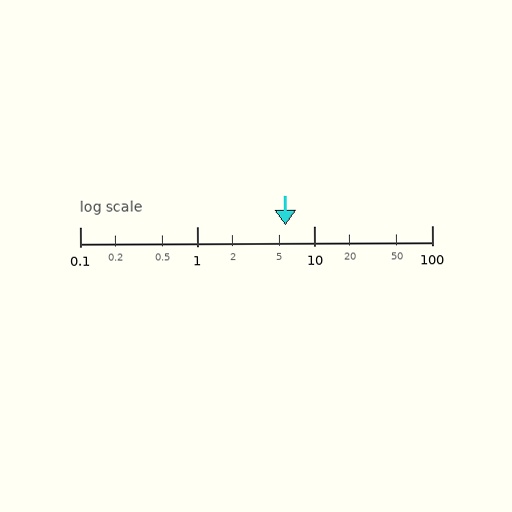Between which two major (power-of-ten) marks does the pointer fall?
The pointer is between 1 and 10.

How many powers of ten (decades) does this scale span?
The scale spans 3 decades, from 0.1 to 100.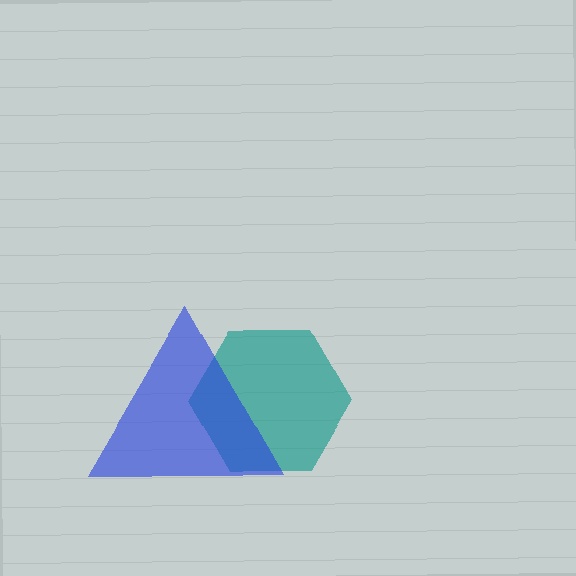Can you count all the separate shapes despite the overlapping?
Yes, there are 2 separate shapes.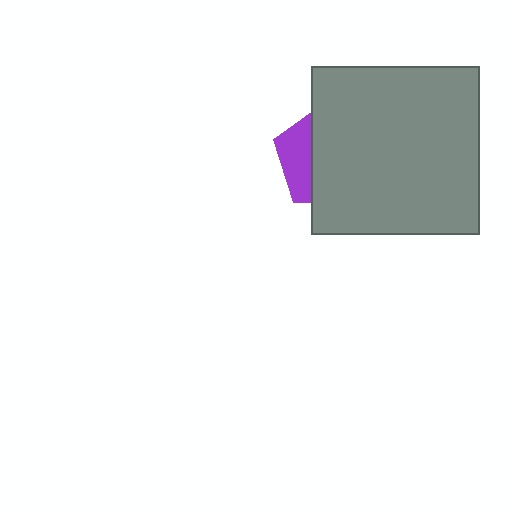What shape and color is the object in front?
The object in front is a gray square.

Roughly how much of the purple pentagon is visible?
A small part of it is visible (roughly 31%).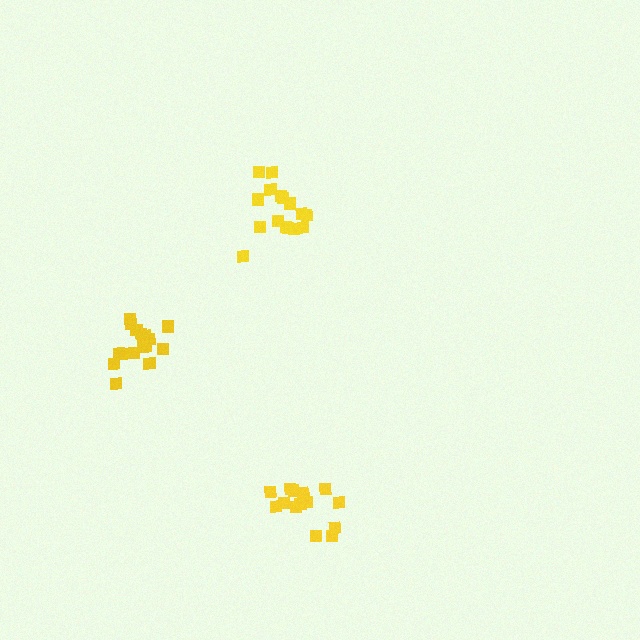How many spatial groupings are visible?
There are 3 spatial groupings.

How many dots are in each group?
Group 1: 16 dots, Group 2: 17 dots, Group 3: 15 dots (48 total).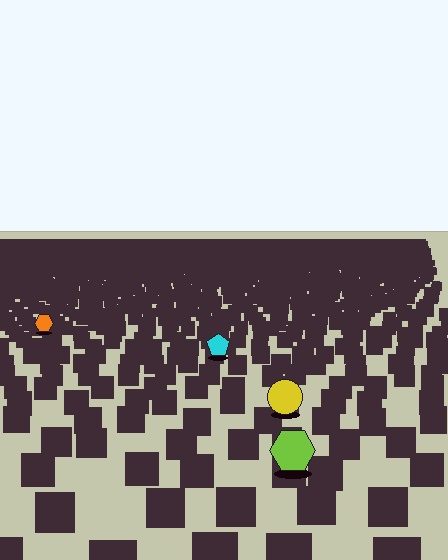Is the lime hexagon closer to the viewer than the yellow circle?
Yes. The lime hexagon is closer — you can tell from the texture gradient: the ground texture is coarser near it.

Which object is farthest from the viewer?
The orange hexagon is farthest from the viewer. It appears smaller and the ground texture around it is denser.